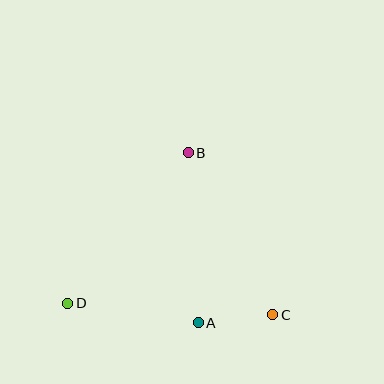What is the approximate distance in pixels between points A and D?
The distance between A and D is approximately 132 pixels.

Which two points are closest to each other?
Points A and C are closest to each other.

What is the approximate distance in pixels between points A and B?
The distance between A and B is approximately 170 pixels.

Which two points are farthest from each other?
Points C and D are farthest from each other.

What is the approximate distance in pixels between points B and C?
The distance between B and C is approximately 183 pixels.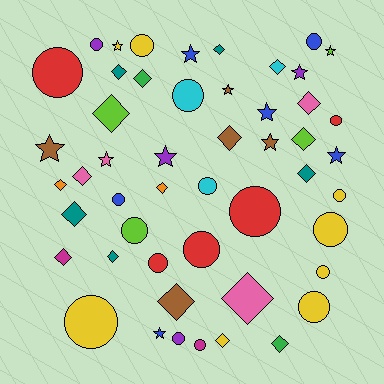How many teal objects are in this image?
There are 5 teal objects.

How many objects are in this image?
There are 50 objects.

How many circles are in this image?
There are 19 circles.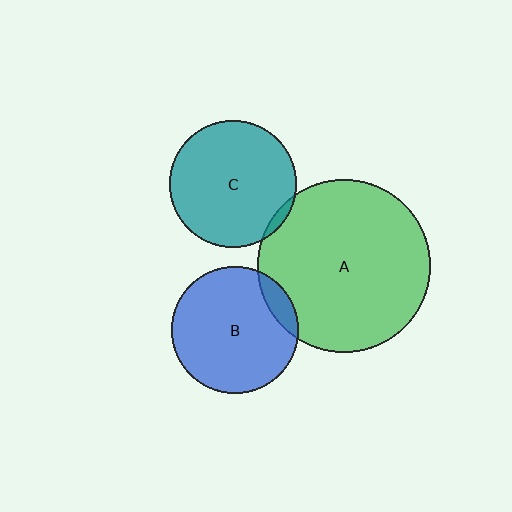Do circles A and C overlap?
Yes.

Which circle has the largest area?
Circle A (green).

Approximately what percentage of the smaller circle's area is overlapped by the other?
Approximately 5%.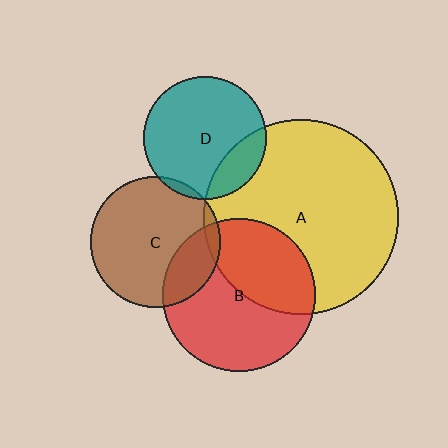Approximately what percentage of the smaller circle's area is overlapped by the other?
Approximately 20%.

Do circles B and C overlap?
Yes.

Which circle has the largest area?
Circle A (yellow).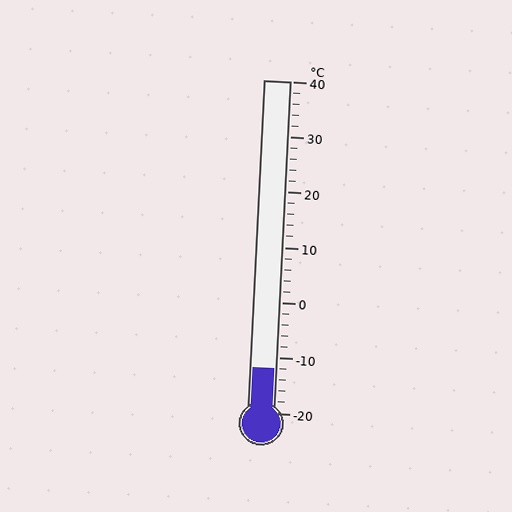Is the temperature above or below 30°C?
The temperature is below 30°C.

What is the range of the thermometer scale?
The thermometer scale ranges from -20°C to 40°C.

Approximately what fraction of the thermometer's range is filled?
The thermometer is filled to approximately 15% of its range.